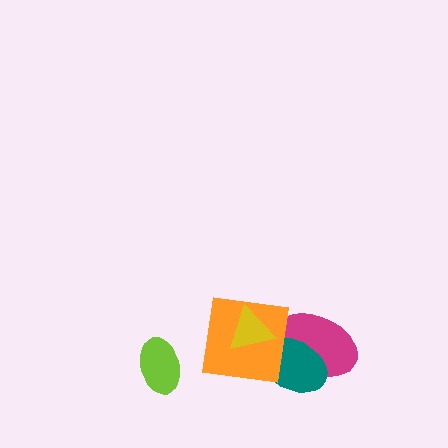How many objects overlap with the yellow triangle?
2 objects overlap with the yellow triangle.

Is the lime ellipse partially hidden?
No, no other shape covers it.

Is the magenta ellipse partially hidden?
Yes, it is partially covered by another shape.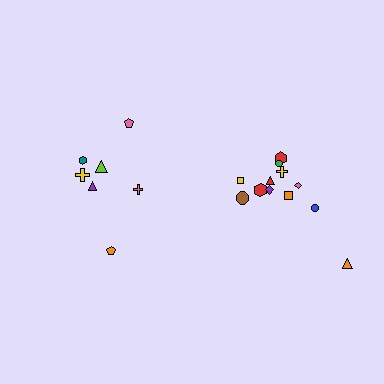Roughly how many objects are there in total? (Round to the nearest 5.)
Roughly 20 objects in total.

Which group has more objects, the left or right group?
The right group.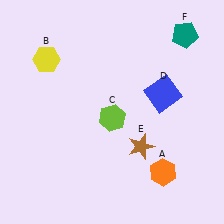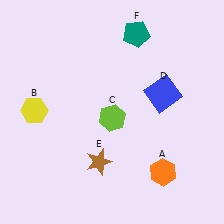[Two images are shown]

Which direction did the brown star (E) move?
The brown star (E) moved left.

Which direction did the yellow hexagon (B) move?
The yellow hexagon (B) moved down.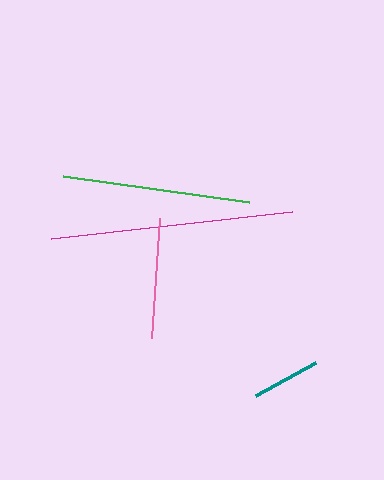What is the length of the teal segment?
The teal segment is approximately 68 pixels long.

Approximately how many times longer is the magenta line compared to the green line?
The magenta line is approximately 1.3 times the length of the green line.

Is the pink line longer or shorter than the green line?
The green line is longer than the pink line.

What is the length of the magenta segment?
The magenta segment is approximately 243 pixels long.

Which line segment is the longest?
The magenta line is the longest at approximately 243 pixels.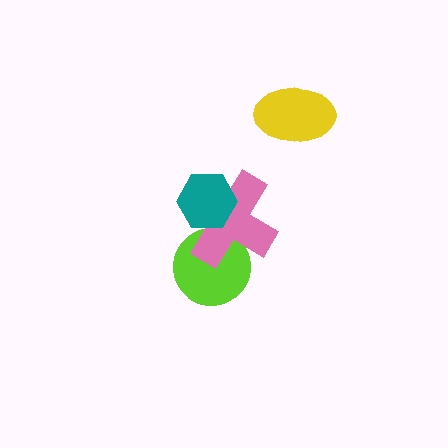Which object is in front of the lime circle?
The pink cross is in front of the lime circle.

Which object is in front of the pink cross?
The teal hexagon is in front of the pink cross.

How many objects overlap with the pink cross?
2 objects overlap with the pink cross.